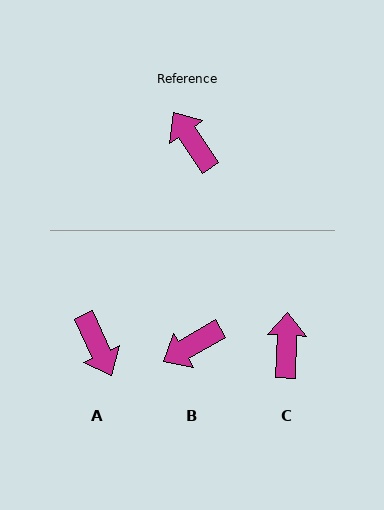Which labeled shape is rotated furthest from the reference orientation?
A, about 171 degrees away.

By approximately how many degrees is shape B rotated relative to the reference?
Approximately 86 degrees counter-clockwise.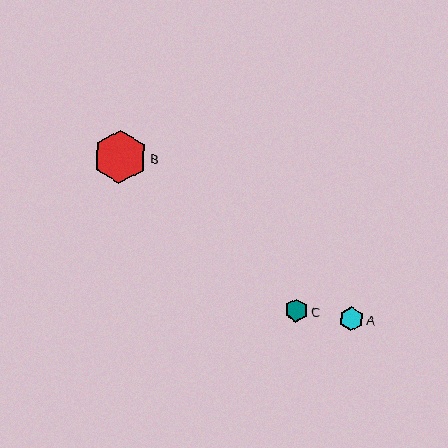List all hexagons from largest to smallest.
From largest to smallest: B, A, C.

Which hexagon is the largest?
Hexagon B is the largest with a size of approximately 54 pixels.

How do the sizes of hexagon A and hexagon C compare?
Hexagon A and hexagon C are approximately the same size.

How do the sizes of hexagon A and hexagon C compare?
Hexagon A and hexagon C are approximately the same size.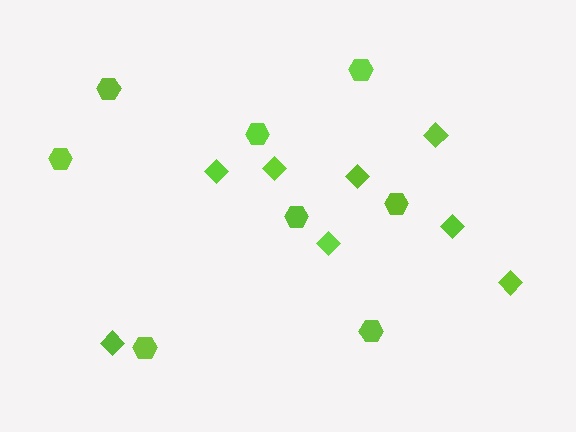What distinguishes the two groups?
There are 2 groups: one group of diamonds (8) and one group of hexagons (8).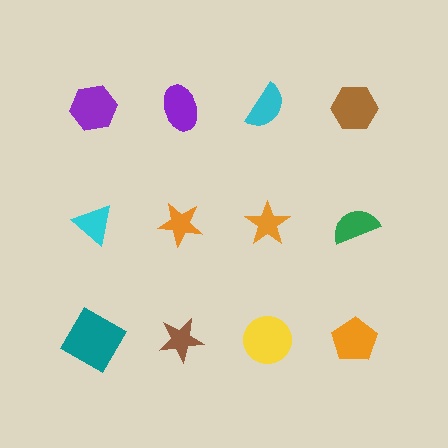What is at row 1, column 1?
A purple hexagon.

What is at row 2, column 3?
An orange star.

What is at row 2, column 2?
An orange star.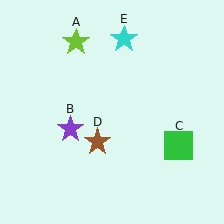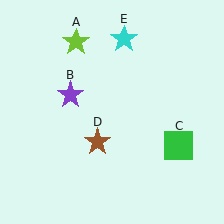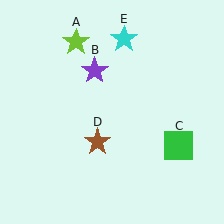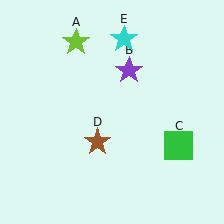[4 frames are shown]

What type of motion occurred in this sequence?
The purple star (object B) rotated clockwise around the center of the scene.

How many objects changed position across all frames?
1 object changed position: purple star (object B).